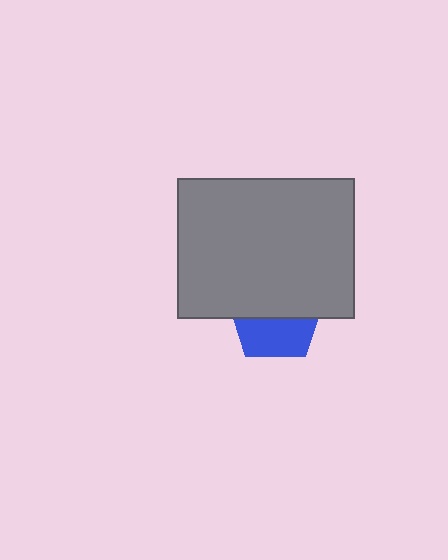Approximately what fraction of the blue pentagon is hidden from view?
Roughly 56% of the blue pentagon is hidden behind the gray rectangle.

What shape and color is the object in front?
The object in front is a gray rectangle.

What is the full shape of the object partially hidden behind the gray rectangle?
The partially hidden object is a blue pentagon.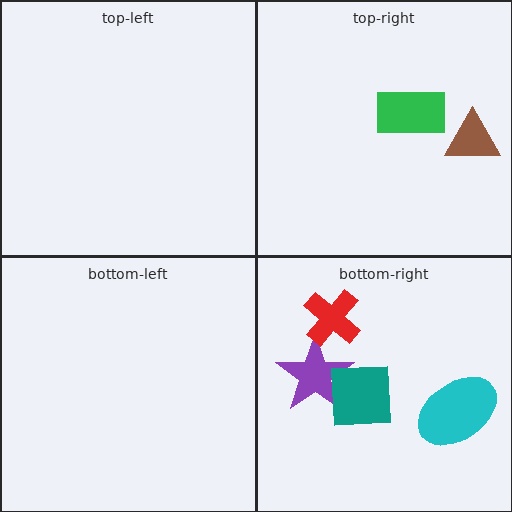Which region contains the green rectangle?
The top-right region.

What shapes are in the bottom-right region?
The purple star, the cyan ellipse, the red cross, the teal square.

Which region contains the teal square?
The bottom-right region.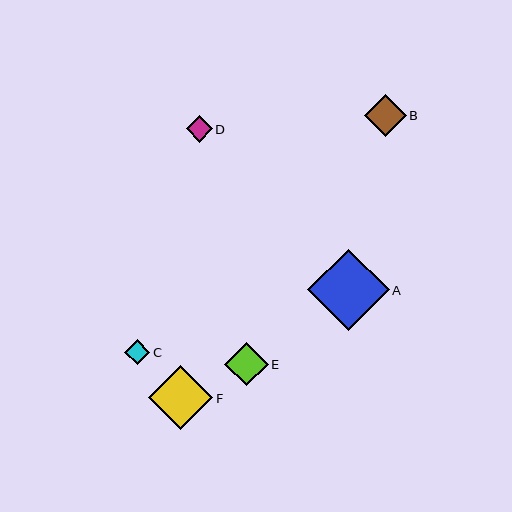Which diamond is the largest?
Diamond A is the largest with a size of approximately 81 pixels.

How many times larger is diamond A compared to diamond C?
Diamond A is approximately 3.2 times the size of diamond C.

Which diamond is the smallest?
Diamond C is the smallest with a size of approximately 25 pixels.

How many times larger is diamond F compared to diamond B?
Diamond F is approximately 1.5 times the size of diamond B.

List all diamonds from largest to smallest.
From largest to smallest: A, F, E, B, D, C.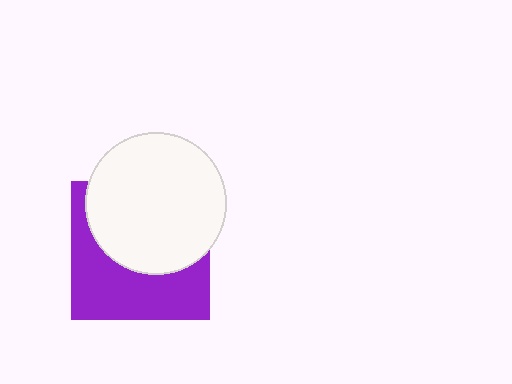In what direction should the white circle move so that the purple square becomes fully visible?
The white circle should move up. That is the shortest direction to clear the overlap and leave the purple square fully visible.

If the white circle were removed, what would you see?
You would see the complete purple square.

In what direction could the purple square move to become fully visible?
The purple square could move down. That would shift it out from behind the white circle entirely.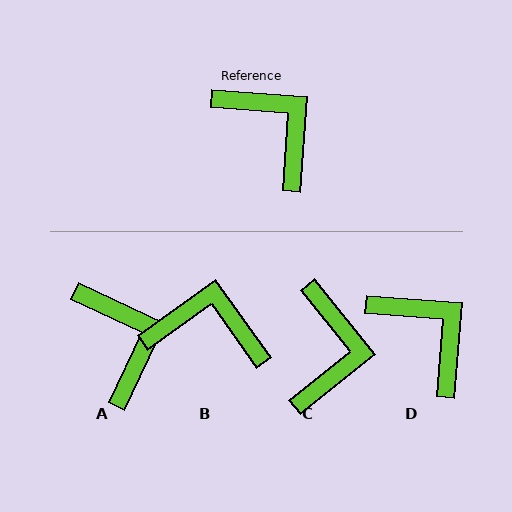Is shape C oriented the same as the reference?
No, it is off by about 47 degrees.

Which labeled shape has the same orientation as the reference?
D.